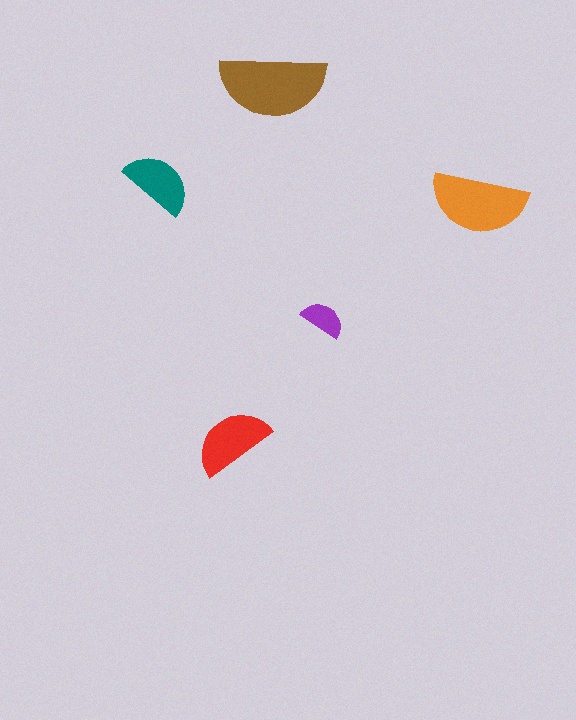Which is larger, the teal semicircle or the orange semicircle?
The orange one.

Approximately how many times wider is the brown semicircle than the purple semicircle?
About 2.5 times wider.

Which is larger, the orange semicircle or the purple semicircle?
The orange one.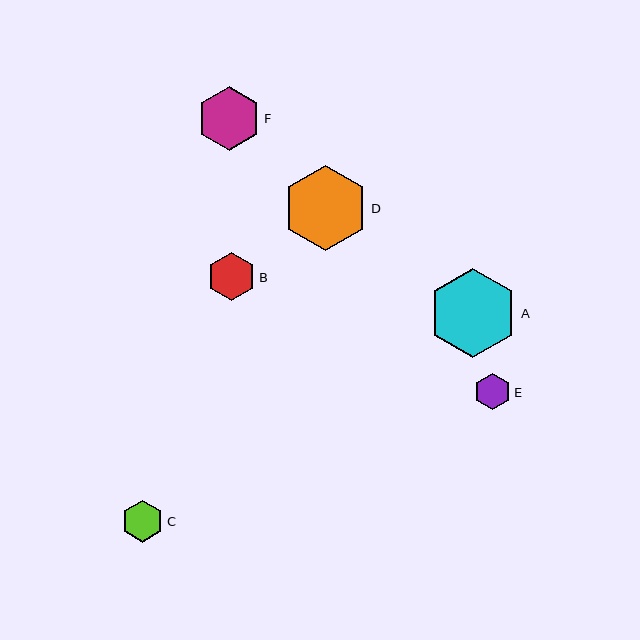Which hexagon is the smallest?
Hexagon E is the smallest with a size of approximately 36 pixels.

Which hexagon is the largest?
Hexagon A is the largest with a size of approximately 89 pixels.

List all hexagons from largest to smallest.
From largest to smallest: A, D, F, B, C, E.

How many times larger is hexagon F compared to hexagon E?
Hexagon F is approximately 1.7 times the size of hexagon E.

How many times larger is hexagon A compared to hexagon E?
Hexagon A is approximately 2.5 times the size of hexagon E.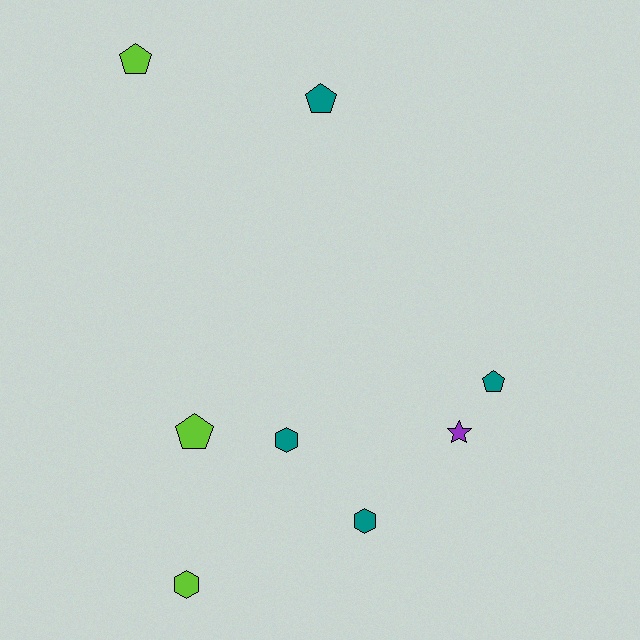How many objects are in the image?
There are 8 objects.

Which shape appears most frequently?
Pentagon, with 4 objects.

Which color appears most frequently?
Teal, with 4 objects.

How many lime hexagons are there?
There is 1 lime hexagon.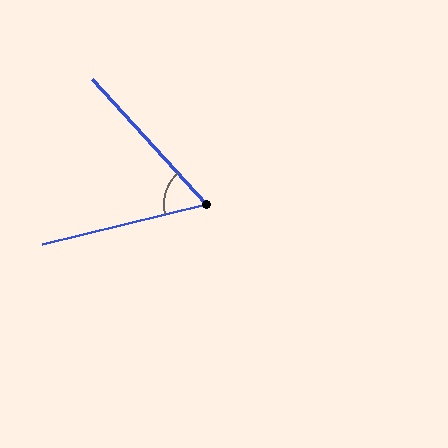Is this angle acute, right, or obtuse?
It is acute.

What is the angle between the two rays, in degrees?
Approximately 61 degrees.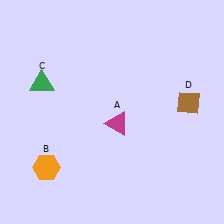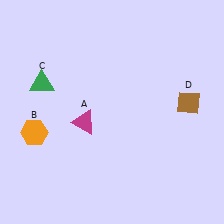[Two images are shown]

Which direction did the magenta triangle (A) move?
The magenta triangle (A) moved left.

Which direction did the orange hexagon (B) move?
The orange hexagon (B) moved up.